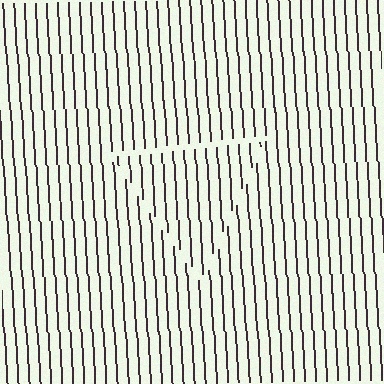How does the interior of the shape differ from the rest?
The interior of the shape contains the same grating, shifted by half a period — the contour is defined by the phase discontinuity where line-ends from the inner and outer gratings abut.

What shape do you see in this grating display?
An illusory triangle. The interior of the shape contains the same grating, shifted by half a period — the contour is defined by the phase discontinuity where line-ends from the inner and outer gratings abut.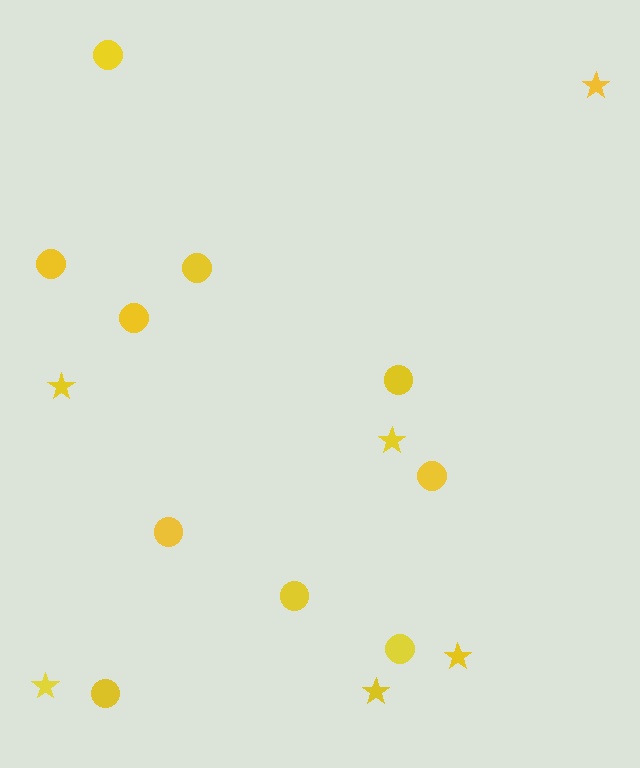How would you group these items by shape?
There are 2 groups: one group of stars (6) and one group of circles (10).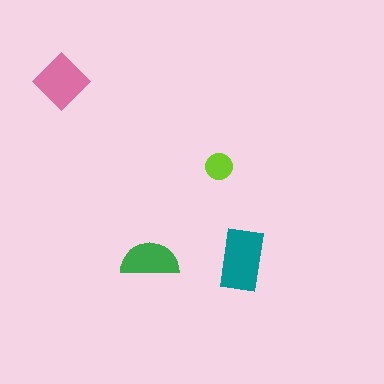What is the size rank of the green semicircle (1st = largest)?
3rd.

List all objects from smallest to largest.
The lime circle, the green semicircle, the pink diamond, the teal rectangle.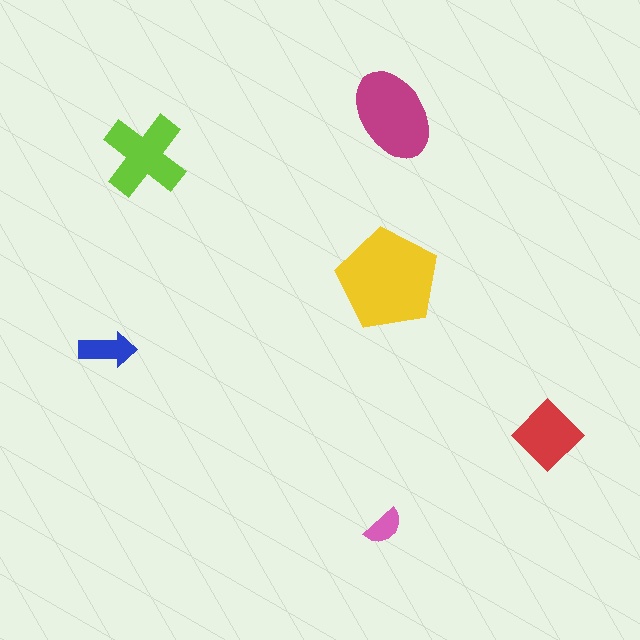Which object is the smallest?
The pink semicircle.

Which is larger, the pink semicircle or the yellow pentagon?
The yellow pentagon.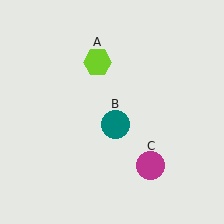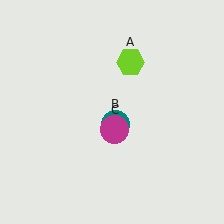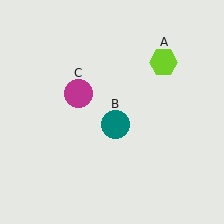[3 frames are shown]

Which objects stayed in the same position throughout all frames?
Teal circle (object B) remained stationary.